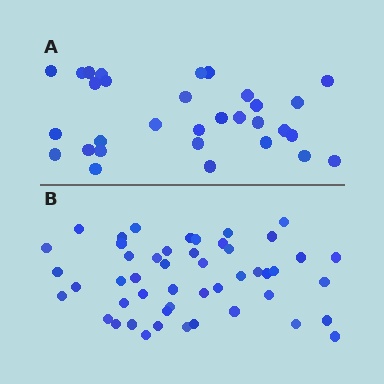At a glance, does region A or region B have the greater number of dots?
Region B (the bottom region) has more dots.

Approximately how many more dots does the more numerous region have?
Region B has approximately 20 more dots than region A.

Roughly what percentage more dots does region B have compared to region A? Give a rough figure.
About 60% more.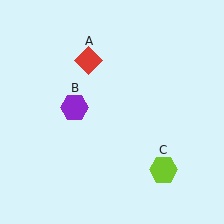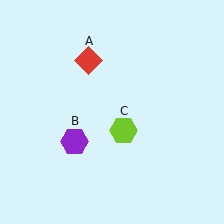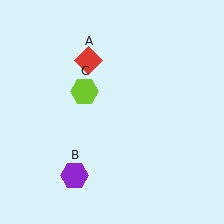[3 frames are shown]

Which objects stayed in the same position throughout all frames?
Red diamond (object A) remained stationary.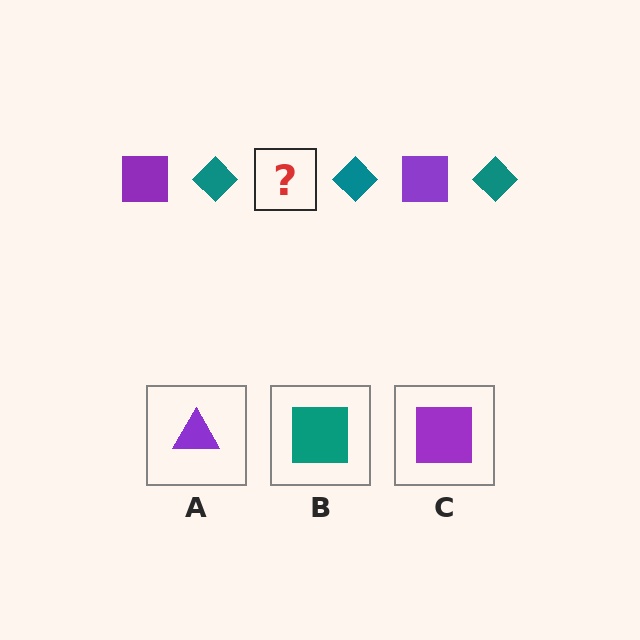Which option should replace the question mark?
Option C.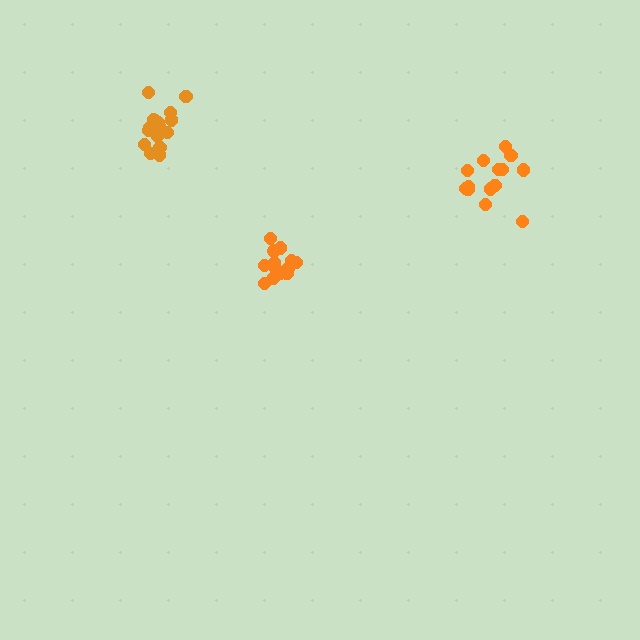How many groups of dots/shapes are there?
There are 3 groups.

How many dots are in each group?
Group 1: 14 dots, Group 2: 17 dots, Group 3: 14 dots (45 total).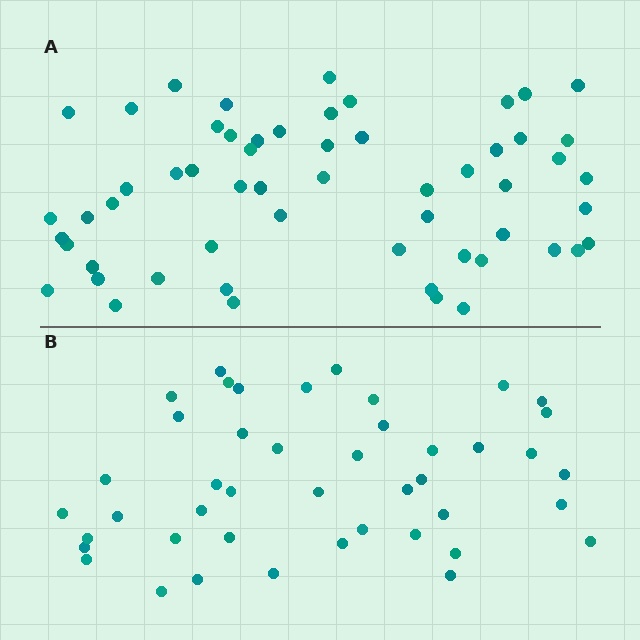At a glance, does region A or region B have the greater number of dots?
Region A (the top region) has more dots.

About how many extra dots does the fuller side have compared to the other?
Region A has approximately 15 more dots than region B.